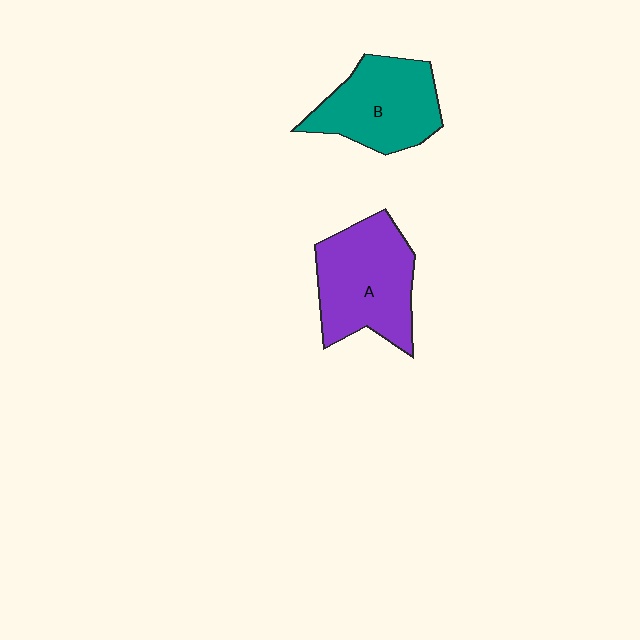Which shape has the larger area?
Shape A (purple).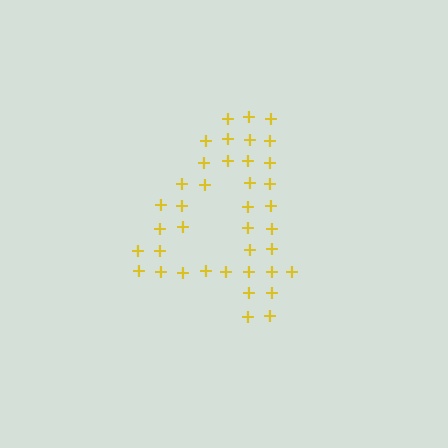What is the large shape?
The large shape is the digit 4.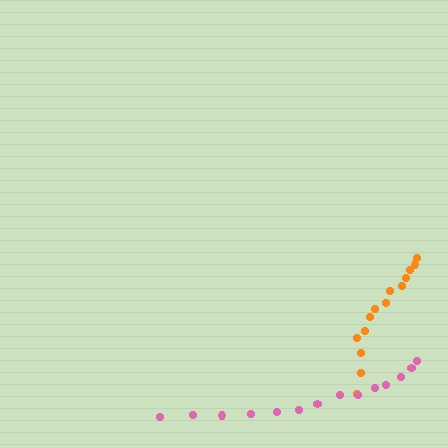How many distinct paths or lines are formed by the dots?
There are 2 distinct paths.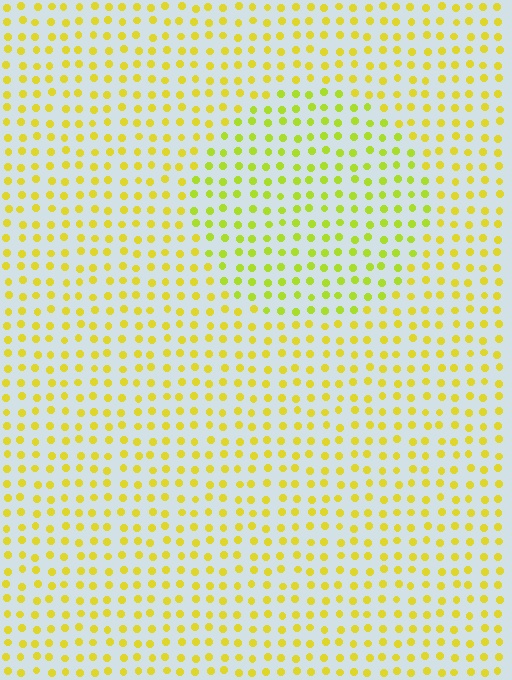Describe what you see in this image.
The image is filled with small yellow elements in a uniform arrangement. A circle-shaped region is visible where the elements are tinted to a slightly different hue, forming a subtle color boundary.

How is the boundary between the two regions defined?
The boundary is defined purely by a slight shift in hue (about 21 degrees). Spacing, size, and orientation are identical on both sides.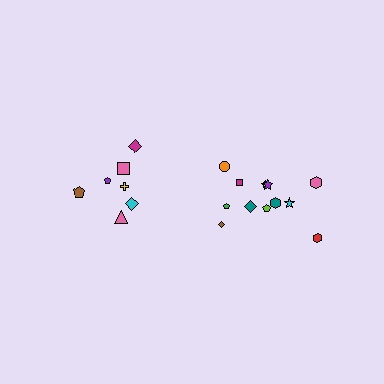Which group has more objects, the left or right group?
The right group.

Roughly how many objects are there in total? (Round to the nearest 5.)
Roughly 20 objects in total.